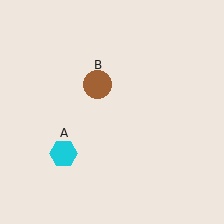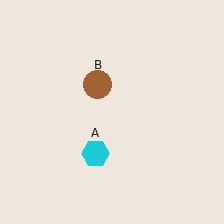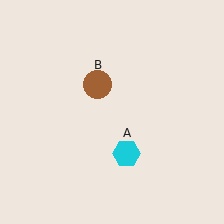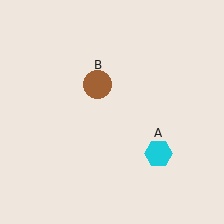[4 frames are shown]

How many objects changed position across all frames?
1 object changed position: cyan hexagon (object A).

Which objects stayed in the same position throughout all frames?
Brown circle (object B) remained stationary.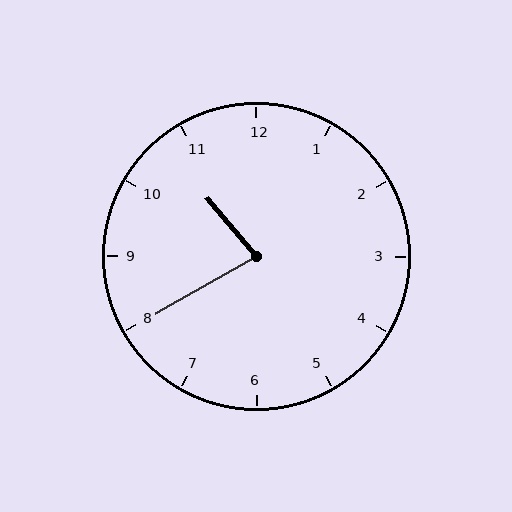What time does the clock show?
10:40.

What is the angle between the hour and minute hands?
Approximately 80 degrees.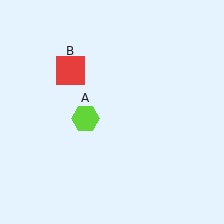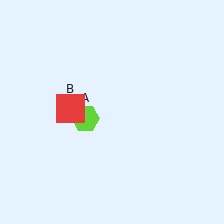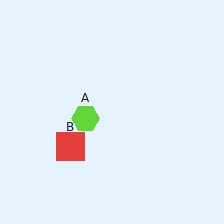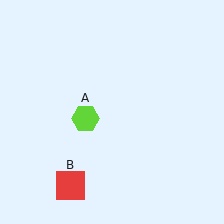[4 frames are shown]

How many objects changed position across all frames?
1 object changed position: red square (object B).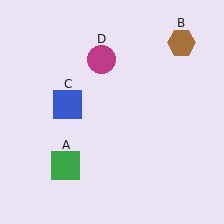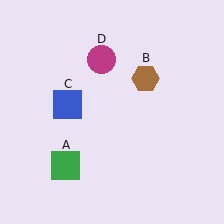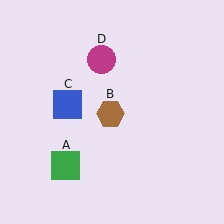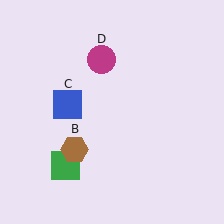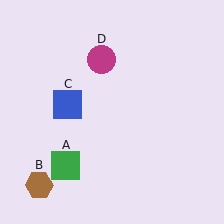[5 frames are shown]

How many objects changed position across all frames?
1 object changed position: brown hexagon (object B).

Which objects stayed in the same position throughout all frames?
Green square (object A) and blue square (object C) and magenta circle (object D) remained stationary.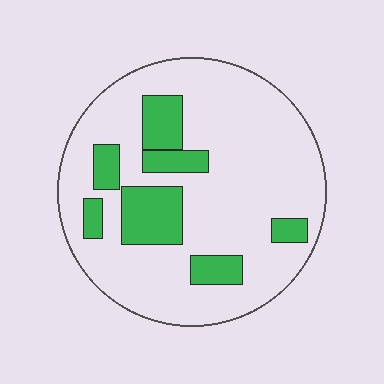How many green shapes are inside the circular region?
7.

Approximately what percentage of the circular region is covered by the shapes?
Approximately 20%.